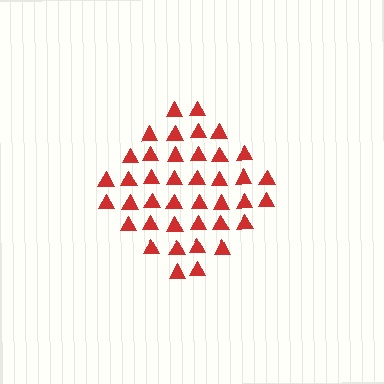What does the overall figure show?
The overall figure shows a diamond.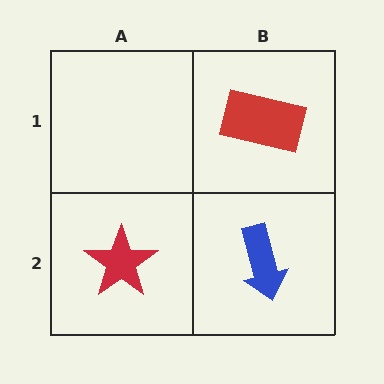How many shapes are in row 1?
1 shape.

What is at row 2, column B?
A blue arrow.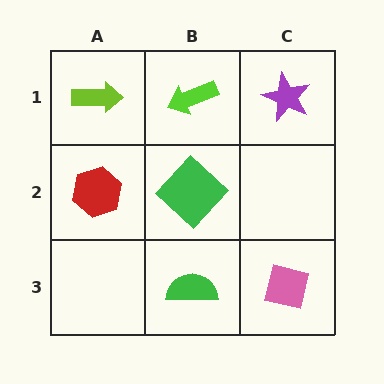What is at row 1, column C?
A purple star.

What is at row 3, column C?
A pink square.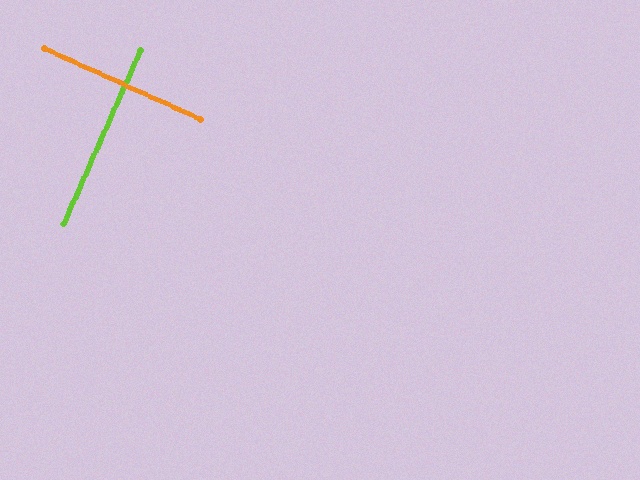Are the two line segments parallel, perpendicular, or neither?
Perpendicular — they meet at approximately 90°.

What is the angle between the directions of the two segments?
Approximately 90 degrees.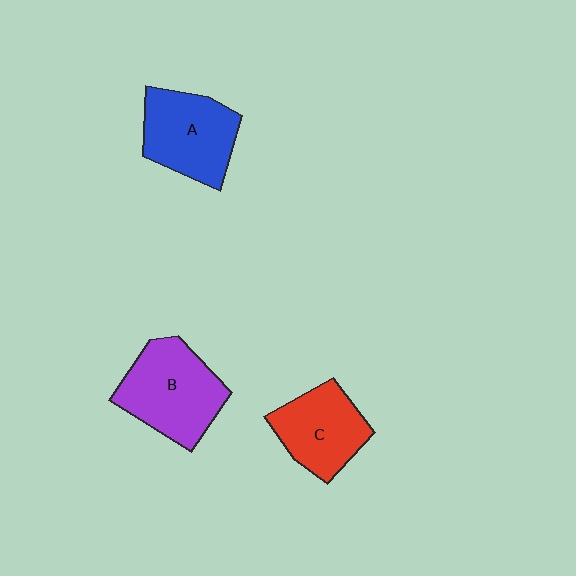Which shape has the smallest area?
Shape C (red).